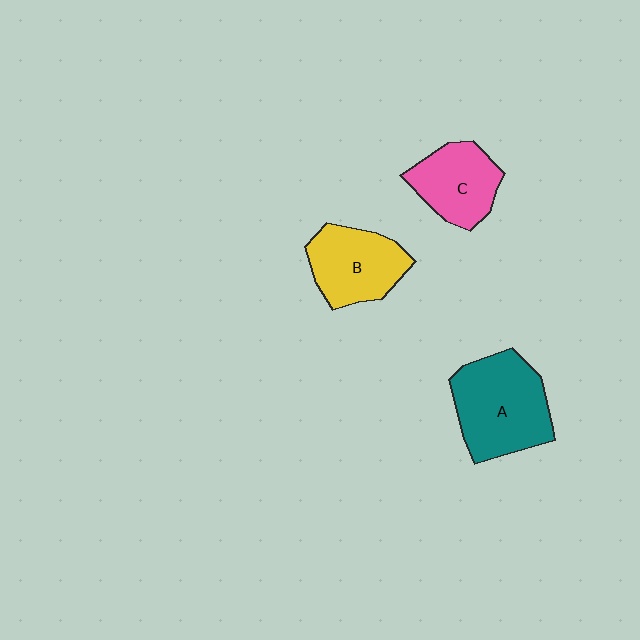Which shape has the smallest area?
Shape C (pink).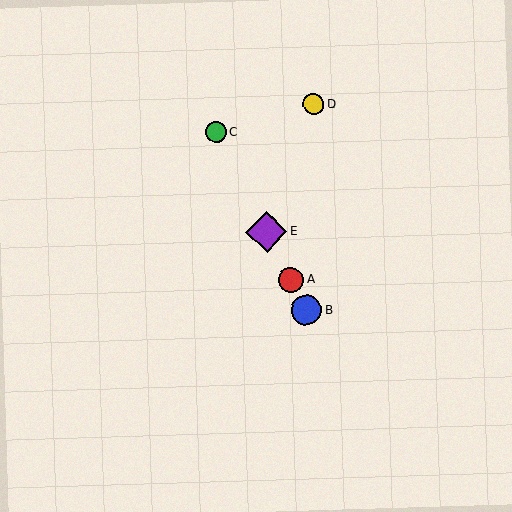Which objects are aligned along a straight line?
Objects A, B, C, E are aligned along a straight line.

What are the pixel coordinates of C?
Object C is at (216, 132).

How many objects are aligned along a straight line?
4 objects (A, B, C, E) are aligned along a straight line.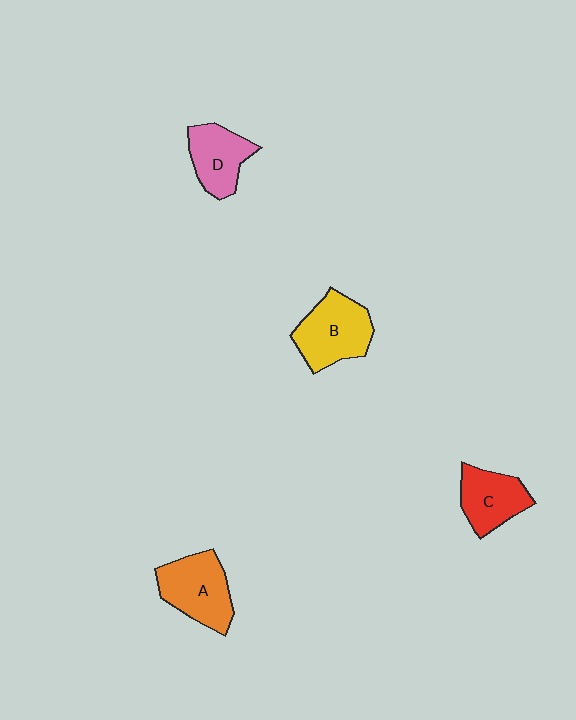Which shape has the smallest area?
Shape D (pink).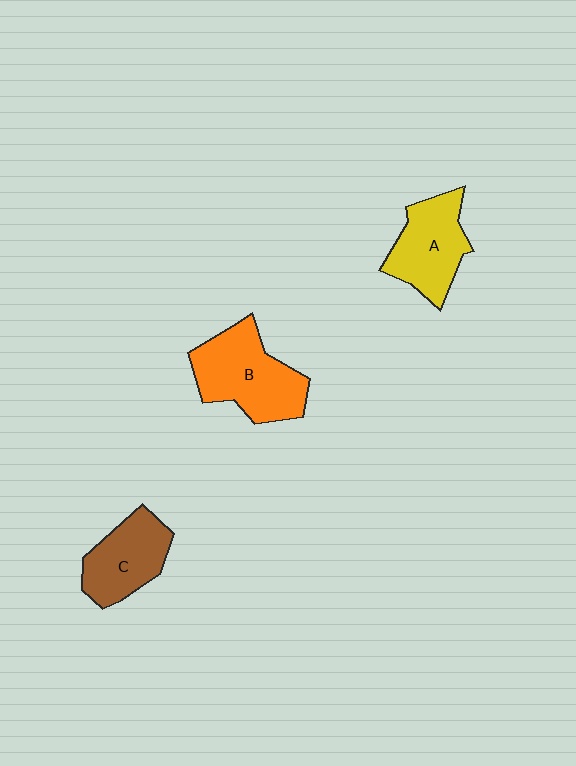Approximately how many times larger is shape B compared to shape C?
Approximately 1.4 times.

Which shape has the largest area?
Shape B (orange).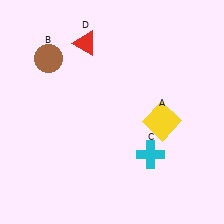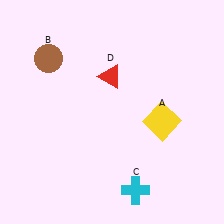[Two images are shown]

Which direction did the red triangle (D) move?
The red triangle (D) moved down.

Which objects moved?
The objects that moved are: the cyan cross (C), the red triangle (D).